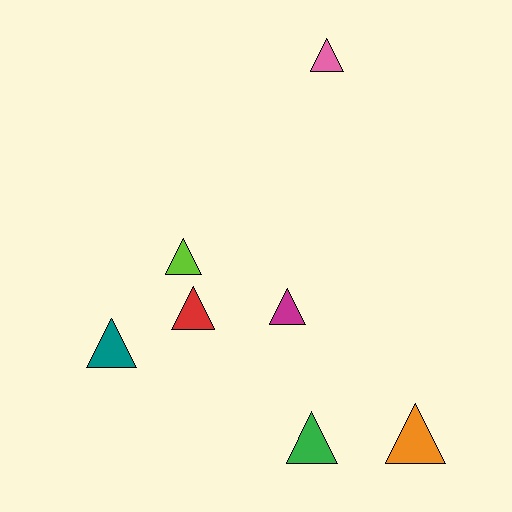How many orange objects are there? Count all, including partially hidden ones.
There is 1 orange object.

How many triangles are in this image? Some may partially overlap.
There are 7 triangles.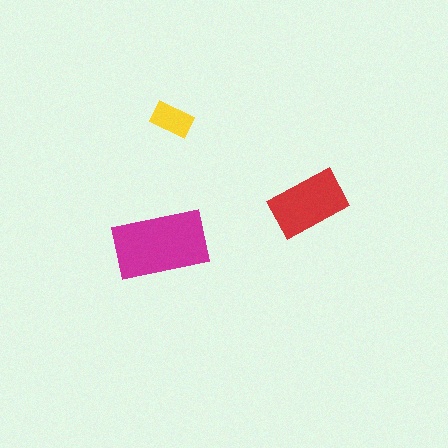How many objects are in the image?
There are 3 objects in the image.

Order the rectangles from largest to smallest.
the magenta one, the red one, the yellow one.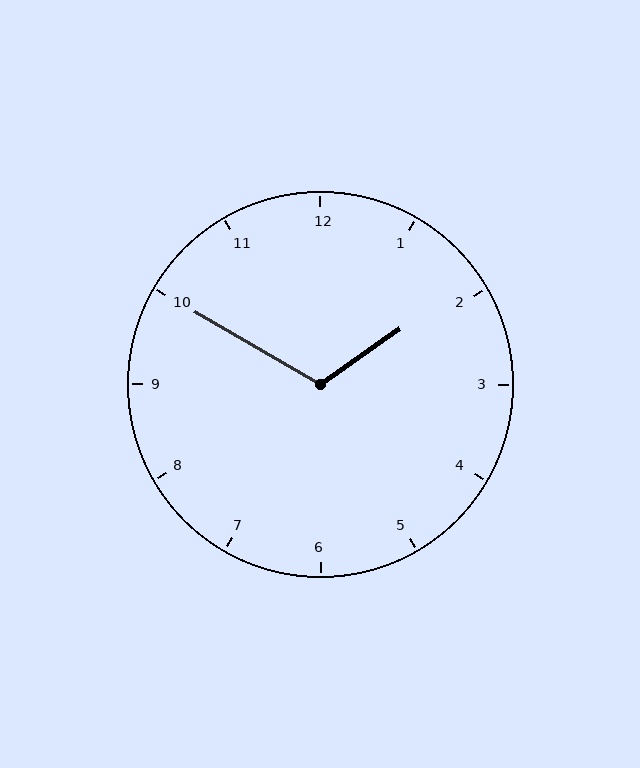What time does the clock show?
1:50.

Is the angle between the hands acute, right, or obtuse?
It is obtuse.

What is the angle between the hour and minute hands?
Approximately 115 degrees.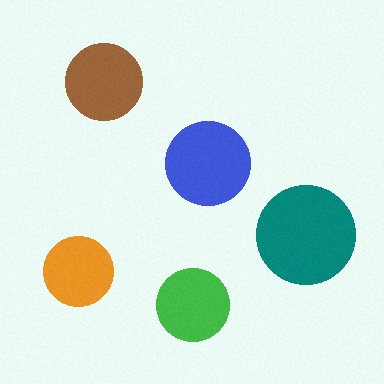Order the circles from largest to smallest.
the teal one, the blue one, the brown one, the green one, the orange one.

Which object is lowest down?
The green circle is bottommost.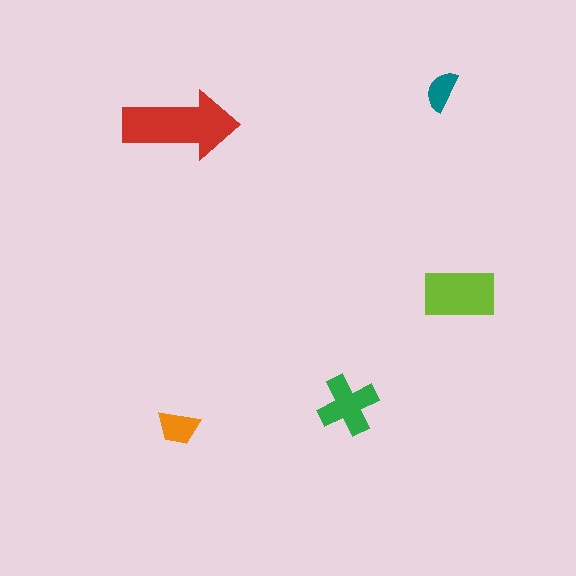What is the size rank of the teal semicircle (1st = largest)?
5th.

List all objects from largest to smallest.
The red arrow, the lime rectangle, the green cross, the orange trapezoid, the teal semicircle.